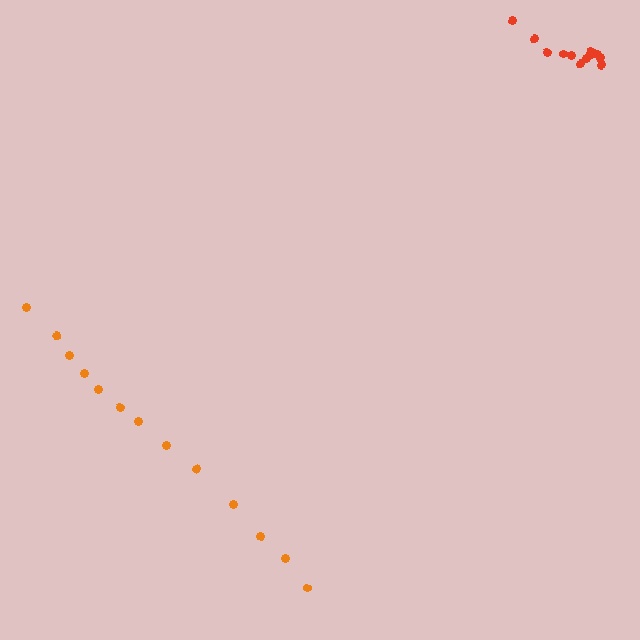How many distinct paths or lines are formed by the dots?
There are 2 distinct paths.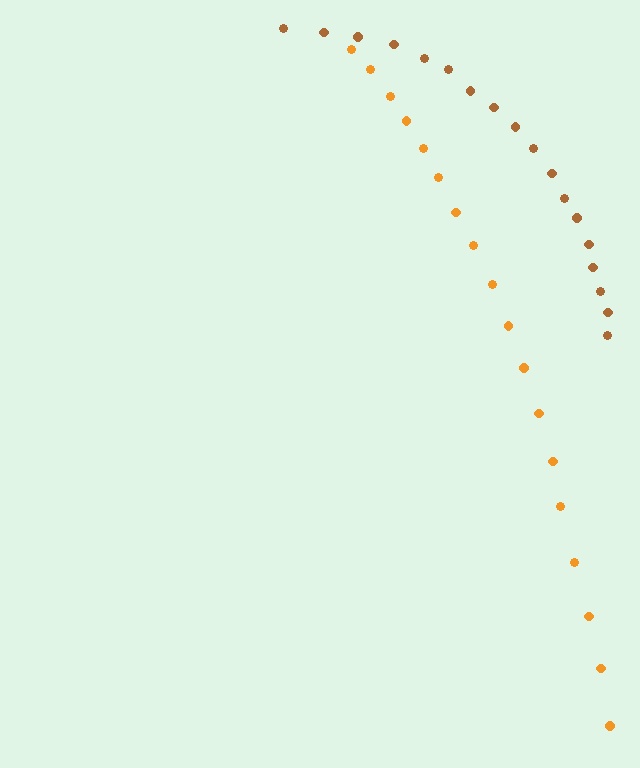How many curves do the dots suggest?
There are 2 distinct paths.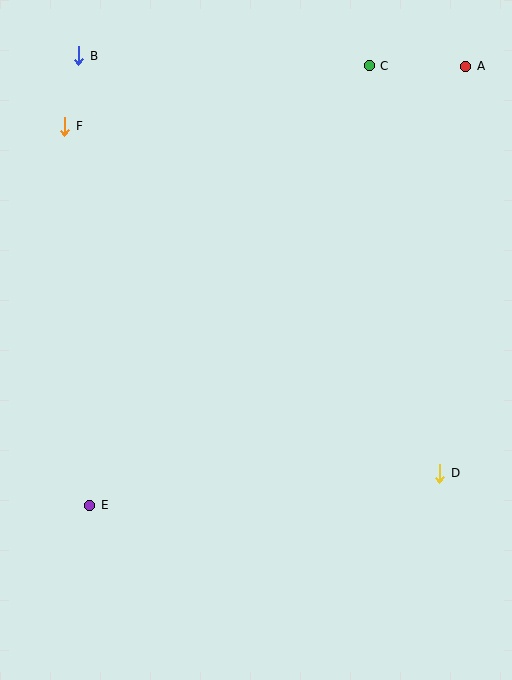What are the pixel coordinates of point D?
Point D is at (440, 473).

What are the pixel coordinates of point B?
Point B is at (79, 56).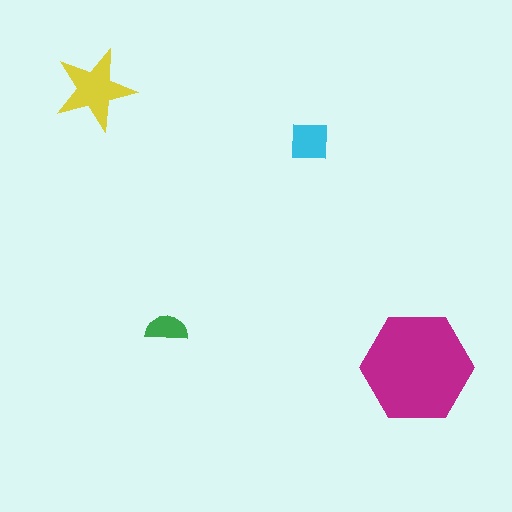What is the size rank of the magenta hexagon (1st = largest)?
1st.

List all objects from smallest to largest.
The green semicircle, the cyan square, the yellow star, the magenta hexagon.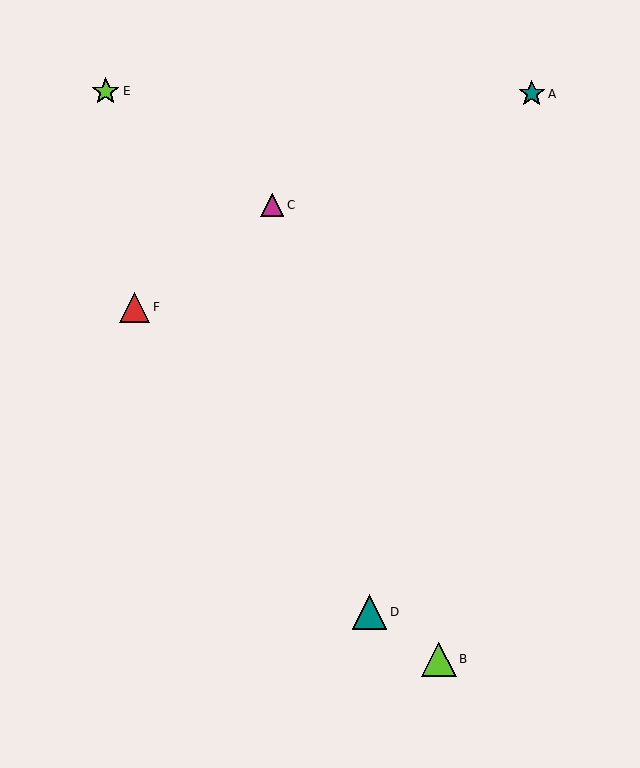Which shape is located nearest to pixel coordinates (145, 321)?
The red triangle (labeled F) at (135, 307) is nearest to that location.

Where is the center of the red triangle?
The center of the red triangle is at (135, 307).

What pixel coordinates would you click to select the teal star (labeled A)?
Click at (532, 94) to select the teal star A.